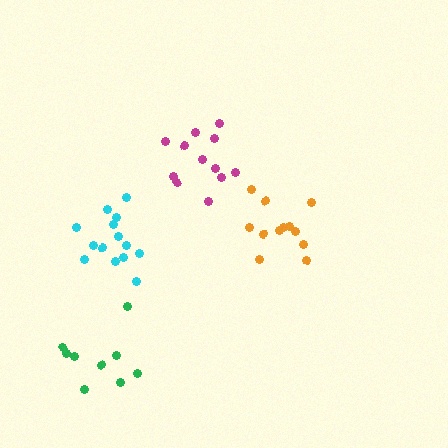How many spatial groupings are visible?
There are 4 spatial groupings.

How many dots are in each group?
Group 1: 12 dots, Group 2: 9 dots, Group 3: 14 dots, Group 4: 12 dots (47 total).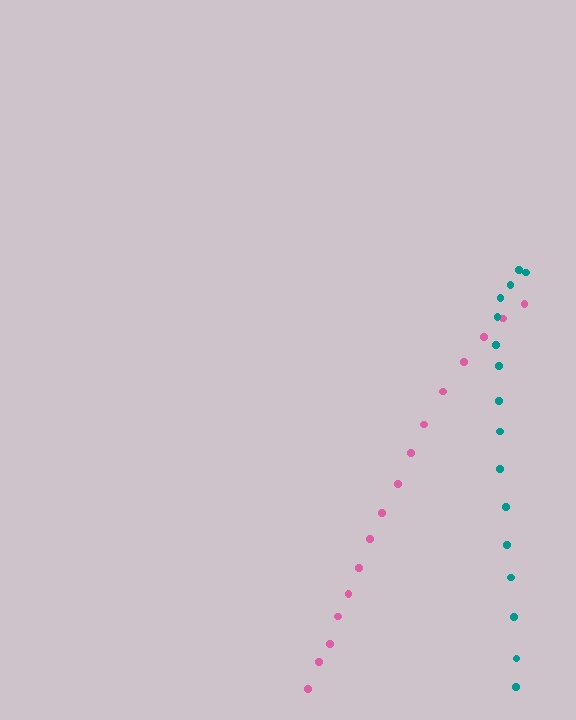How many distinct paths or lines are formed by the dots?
There are 2 distinct paths.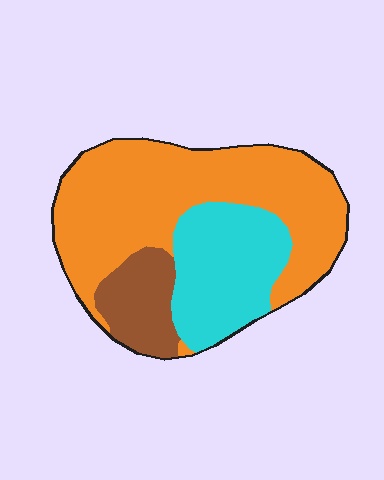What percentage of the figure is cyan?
Cyan covers roughly 25% of the figure.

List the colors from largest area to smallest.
From largest to smallest: orange, cyan, brown.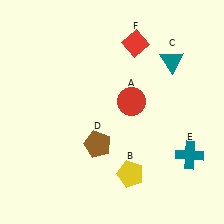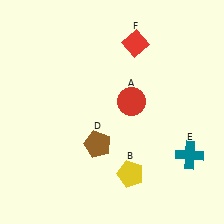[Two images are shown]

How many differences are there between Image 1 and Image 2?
There is 1 difference between the two images.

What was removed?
The teal triangle (C) was removed in Image 2.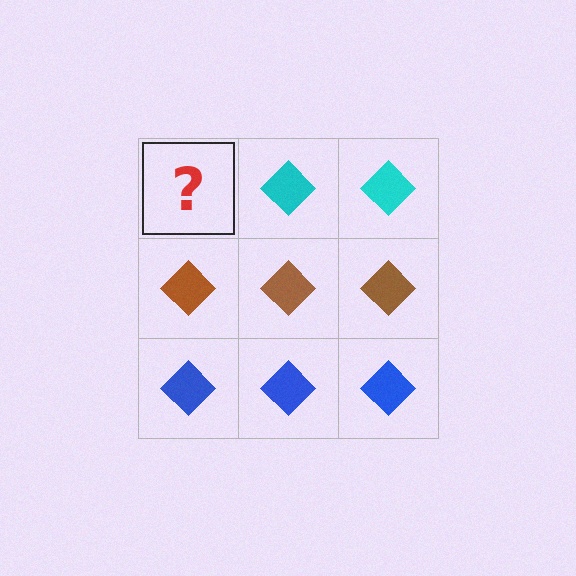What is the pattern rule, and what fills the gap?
The rule is that each row has a consistent color. The gap should be filled with a cyan diamond.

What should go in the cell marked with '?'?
The missing cell should contain a cyan diamond.